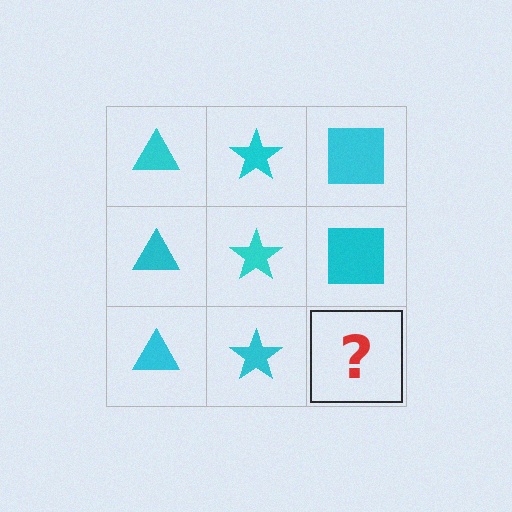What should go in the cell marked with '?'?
The missing cell should contain a cyan square.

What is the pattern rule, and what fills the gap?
The rule is that each column has a consistent shape. The gap should be filled with a cyan square.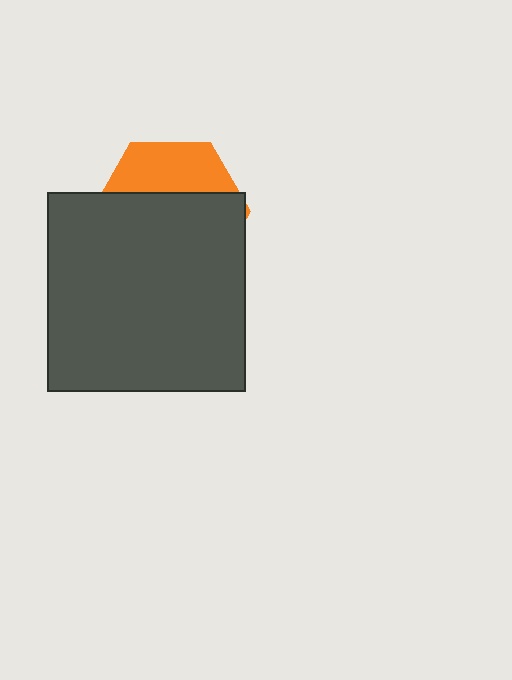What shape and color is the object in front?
The object in front is a dark gray rectangle.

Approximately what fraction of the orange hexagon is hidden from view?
Roughly 67% of the orange hexagon is hidden behind the dark gray rectangle.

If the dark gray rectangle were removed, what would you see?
You would see the complete orange hexagon.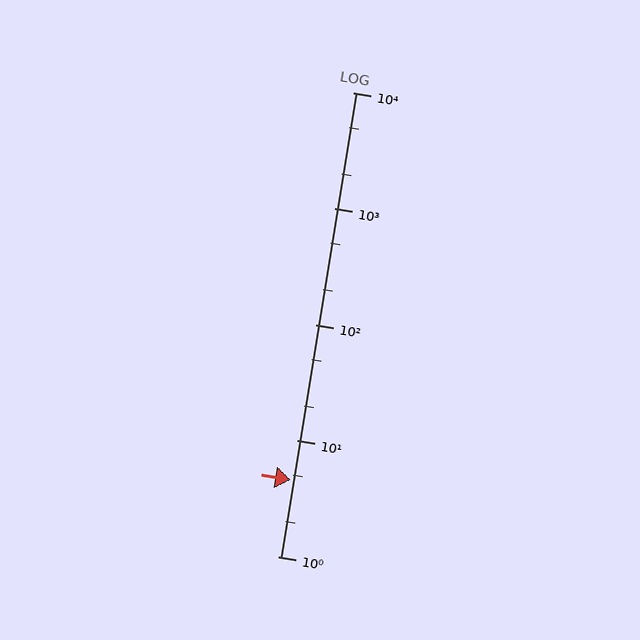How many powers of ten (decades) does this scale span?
The scale spans 4 decades, from 1 to 10000.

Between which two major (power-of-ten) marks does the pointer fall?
The pointer is between 1 and 10.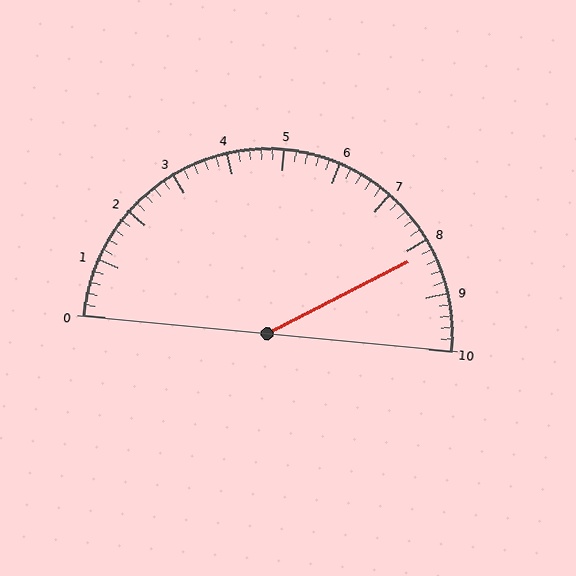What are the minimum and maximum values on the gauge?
The gauge ranges from 0 to 10.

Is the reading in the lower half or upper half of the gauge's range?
The reading is in the upper half of the range (0 to 10).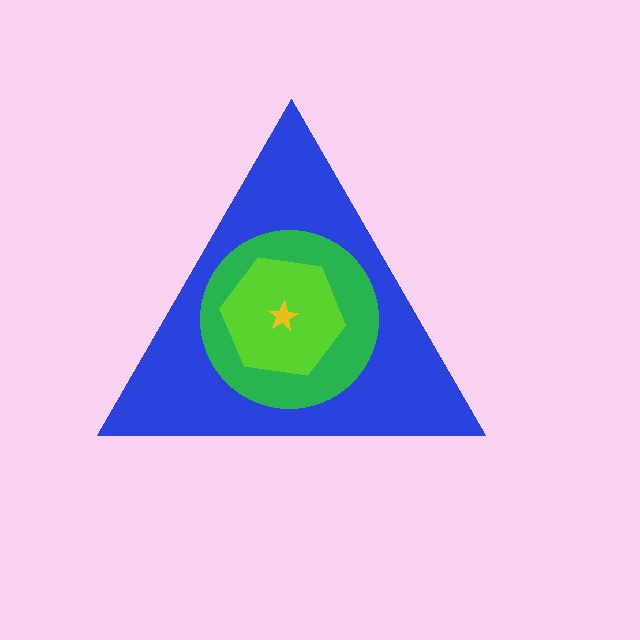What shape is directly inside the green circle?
The lime hexagon.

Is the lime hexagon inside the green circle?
Yes.